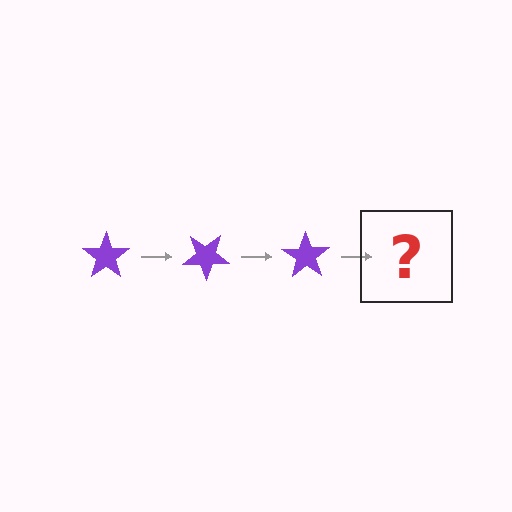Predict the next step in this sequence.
The next step is a purple star rotated 105 degrees.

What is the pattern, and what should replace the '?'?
The pattern is that the star rotates 35 degrees each step. The '?' should be a purple star rotated 105 degrees.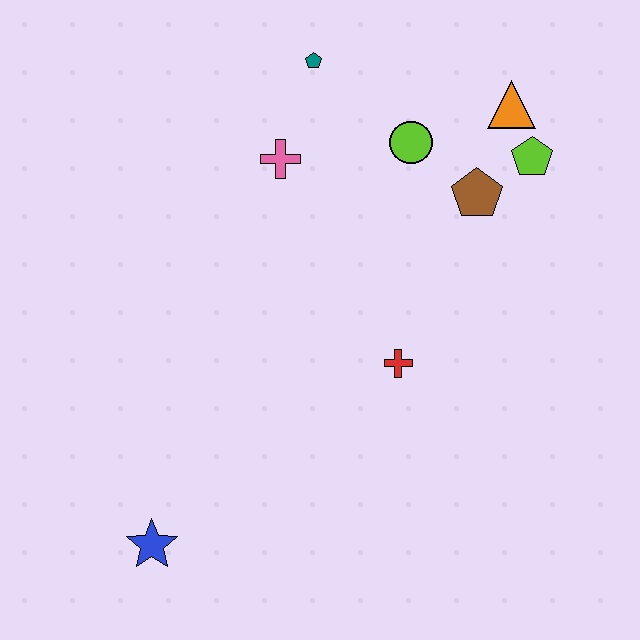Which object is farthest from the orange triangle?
The blue star is farthest from the orange triangle.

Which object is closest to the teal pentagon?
The pink cross is closest to the teal pentagon.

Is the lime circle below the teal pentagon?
Yes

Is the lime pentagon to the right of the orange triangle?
Yes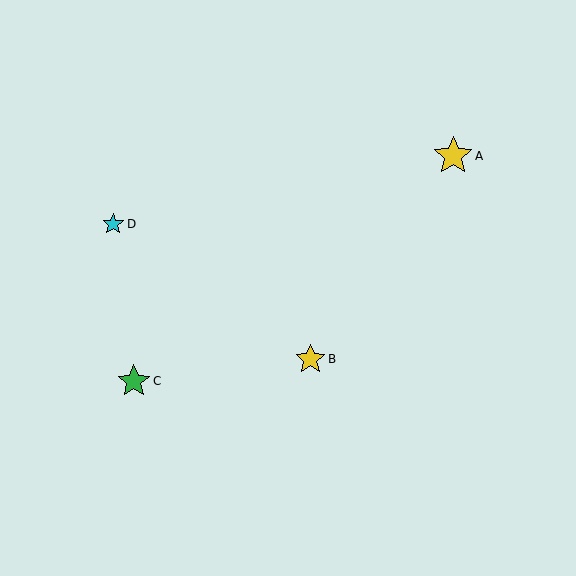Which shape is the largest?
The yellow star (labeled A) is the largest.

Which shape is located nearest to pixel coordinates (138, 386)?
The green star (labeled C) at (134, 381) is nearest to that location.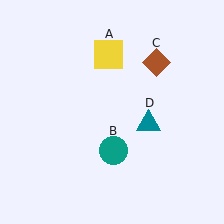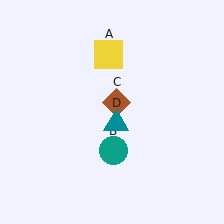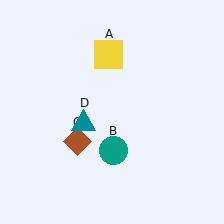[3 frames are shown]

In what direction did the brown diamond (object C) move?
The brown diamond (object C) moved down and to the left.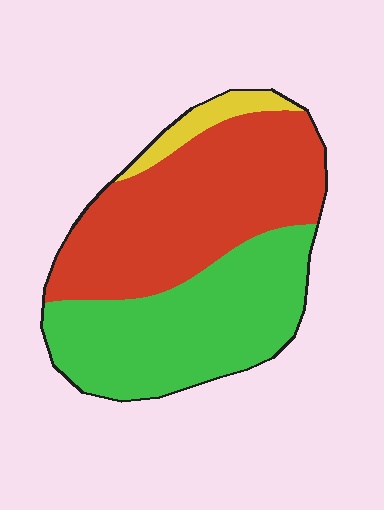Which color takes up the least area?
Yellow, at roughly 5%.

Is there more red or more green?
Red.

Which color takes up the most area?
Red, at roughly 50%.